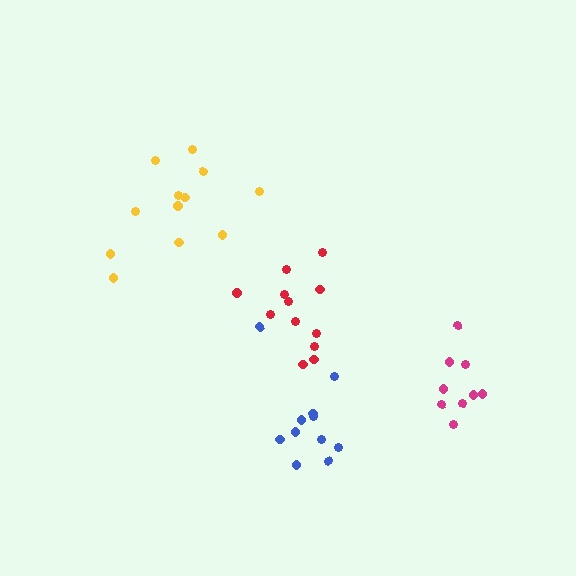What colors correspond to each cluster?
The clusters are colored: blue, red, yellow, magenta.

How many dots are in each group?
Group 1: 11 dots, Group 2: 12 dots, Group 3: 12 dots, Group 4: 9 dots (44 total).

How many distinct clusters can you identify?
There are 4 distinct clusters.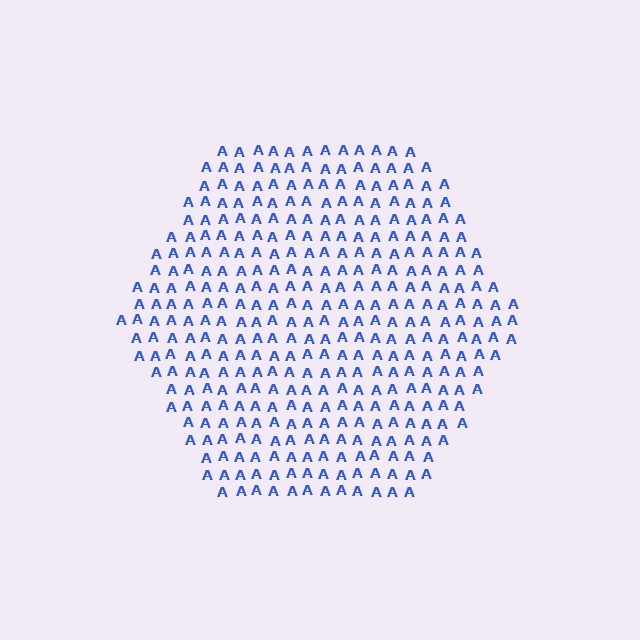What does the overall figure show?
The overall figure shows a hexagon.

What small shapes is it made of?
It is made of small letter A's.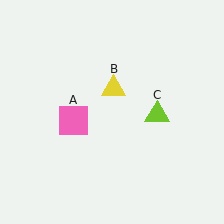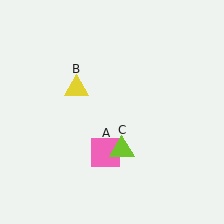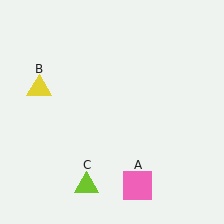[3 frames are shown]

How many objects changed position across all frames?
3 objects changed position: pink square (object A), yellow triangle (object B), lime triangle (object C).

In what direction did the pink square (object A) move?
The pink square (object A) moved down and to the right.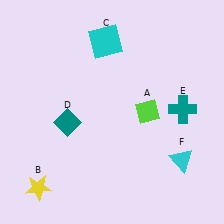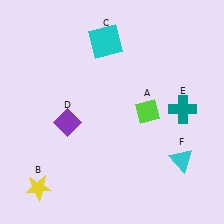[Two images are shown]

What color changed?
The diamond (D) changed from teal in Image 1 to purple in Image 2.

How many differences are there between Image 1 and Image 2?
There is 1 difference between the two images.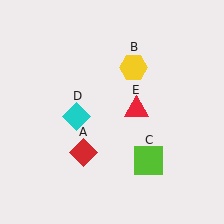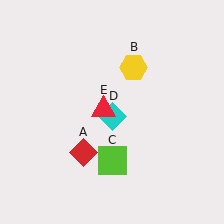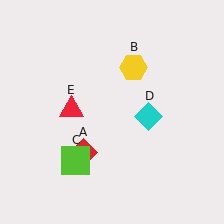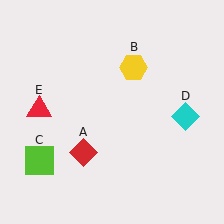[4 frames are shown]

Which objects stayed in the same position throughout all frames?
Red diamond (object A) and yellow hexagon (object B) remained stationary.